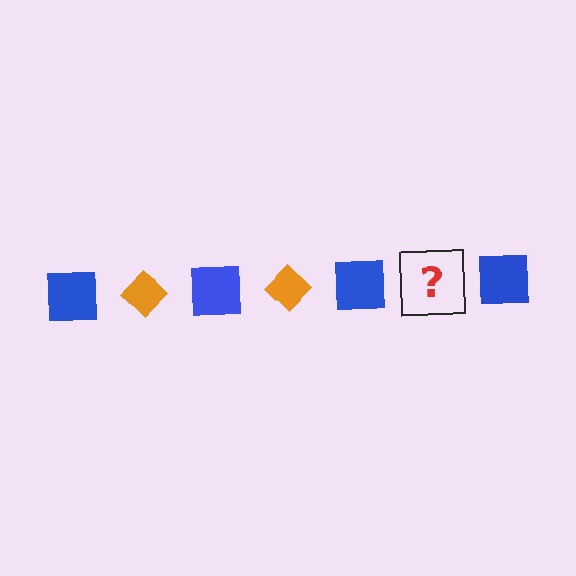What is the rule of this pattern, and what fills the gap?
The rule is that the pattern alternates between blue square and orange diamond. The gap should be filled with an orange diamond.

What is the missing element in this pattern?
The missing element is an orange diamond.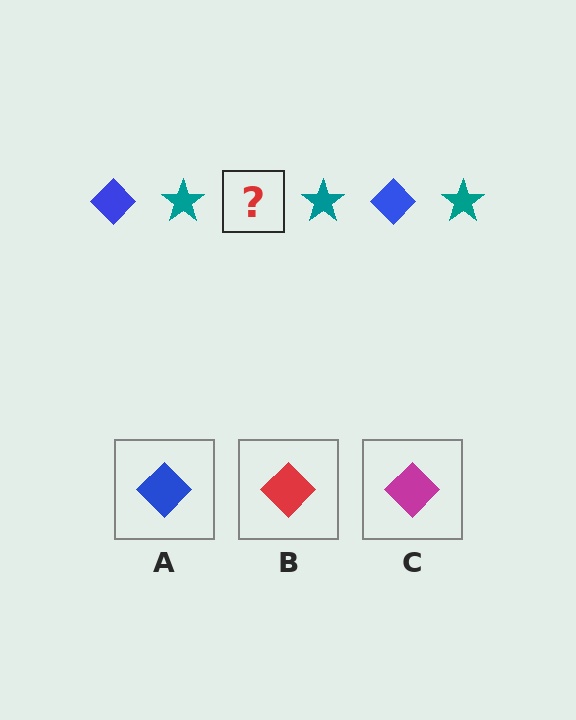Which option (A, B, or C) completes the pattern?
A.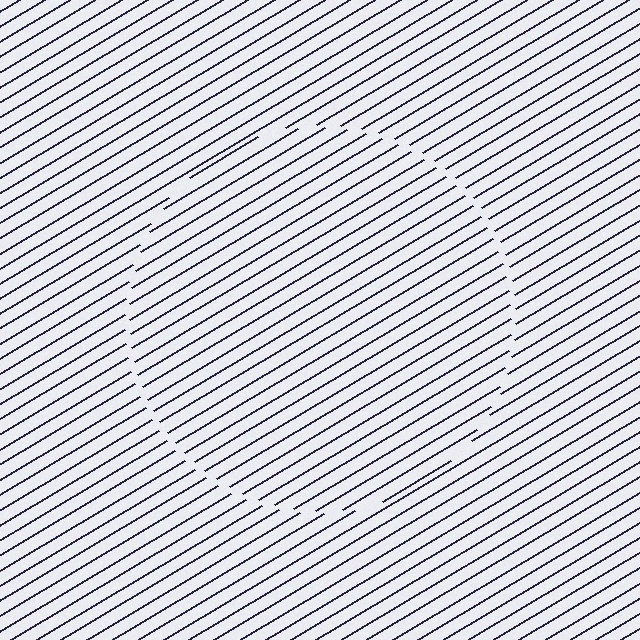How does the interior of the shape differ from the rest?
The interior of the shape contains the same grating, shifted by half a period — the contour is defined by the phase discontinuity where line-ends from the inner and outer gratings abut.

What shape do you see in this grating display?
An illusory circle. The interior of the shape contains the same grating, shifted by half a period — the contour is defined by the phase discontinuity where line-ends from the inner and outer gratings abut.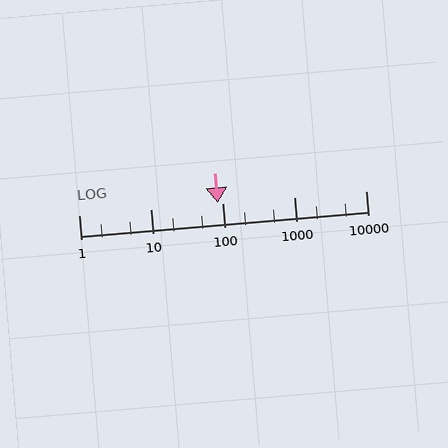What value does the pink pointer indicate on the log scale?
The pointer indicates approximately 86.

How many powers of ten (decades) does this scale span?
The scale spans 4 decades, from 1 to 10000.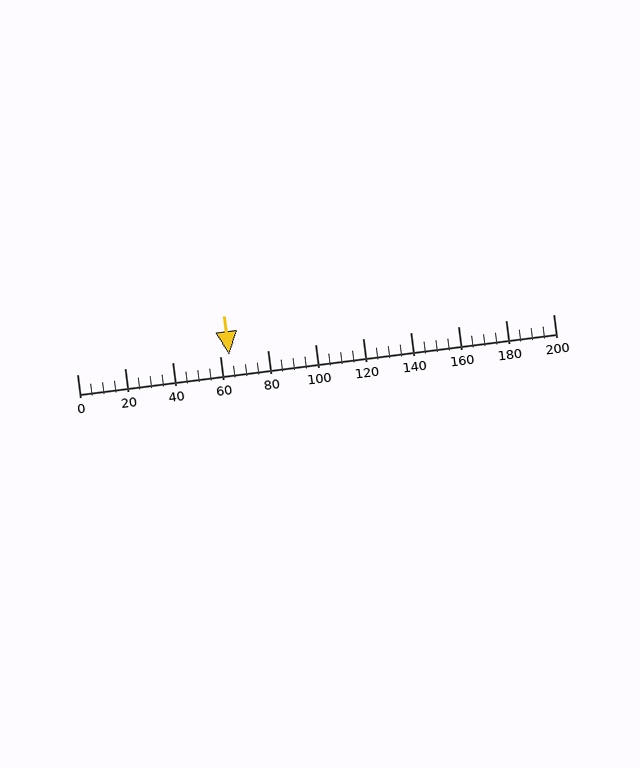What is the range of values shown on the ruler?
The ruler shows values from 0 to 200.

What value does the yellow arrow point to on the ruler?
The yellow arrow points to approximately 64.